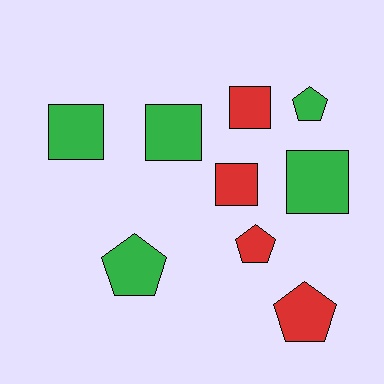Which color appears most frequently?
Green, with 5 objects.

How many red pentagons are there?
There are 2 red pentagons.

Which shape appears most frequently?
Square, with 5 objects.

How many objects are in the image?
There are 9 objects.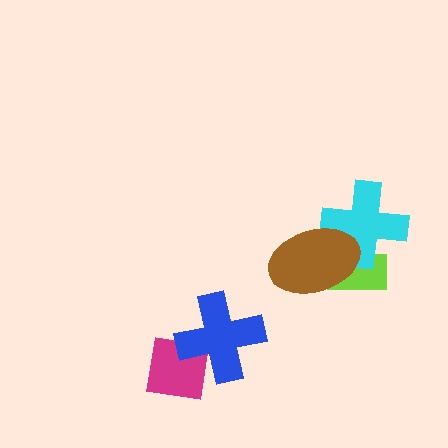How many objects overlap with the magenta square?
1 object overlaps with the magenta square.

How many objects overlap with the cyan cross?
2 objects overlap with the cyan cross.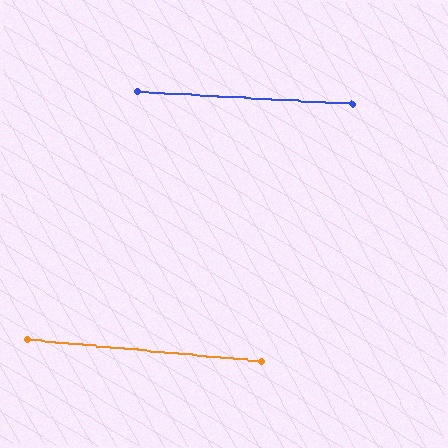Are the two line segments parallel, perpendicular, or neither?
Parallel — their directions differ by only 2.0°.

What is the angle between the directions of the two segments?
Approximately 2 degrees.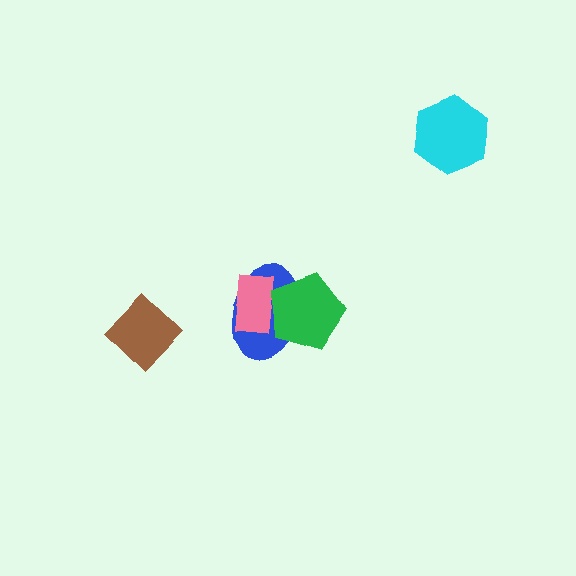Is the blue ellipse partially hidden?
Yes, it is partially covered by another shape.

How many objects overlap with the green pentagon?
2 objects overlap with the green pentagon.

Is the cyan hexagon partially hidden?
No, no other shape covers it.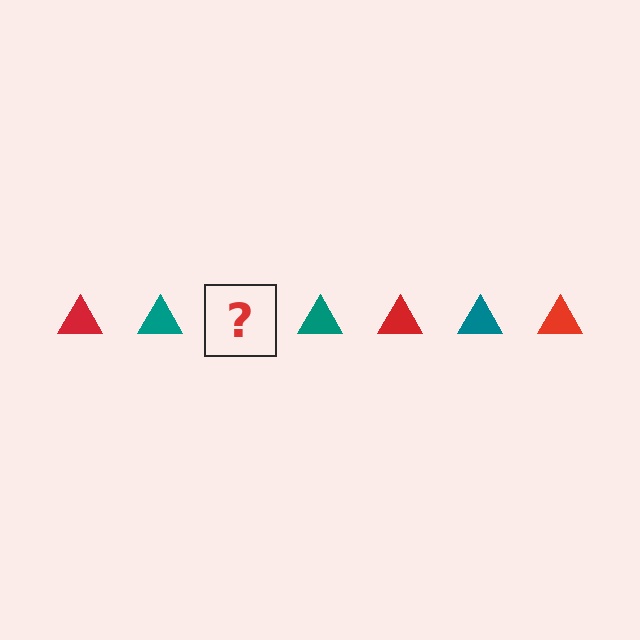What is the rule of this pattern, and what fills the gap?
The rule is that the pattern cycles through red, teal triangles. The gap should be filled with a red triangle.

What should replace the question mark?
The question mark should be replaced with a red triangle.